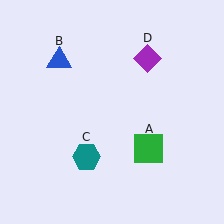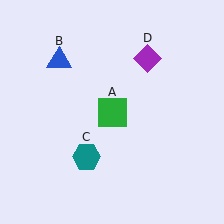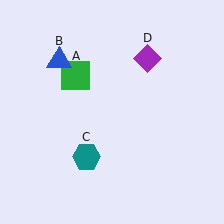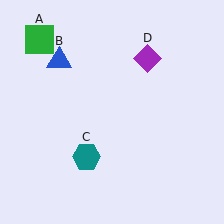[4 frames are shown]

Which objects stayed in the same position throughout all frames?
Blue triangle (object B) and teal hexagon (object C) and purple diamond (object D) remained stationary.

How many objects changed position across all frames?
1 object changed position: green square (object A).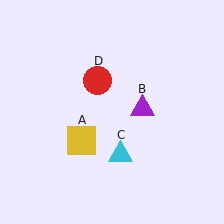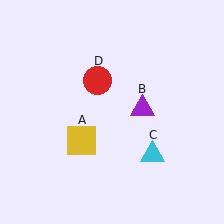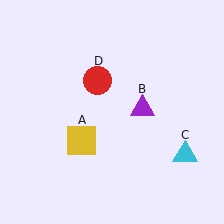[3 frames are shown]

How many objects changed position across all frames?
1 object changed position: cyan triangle (object C).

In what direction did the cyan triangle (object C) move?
The cyan triangle (object C) moved right.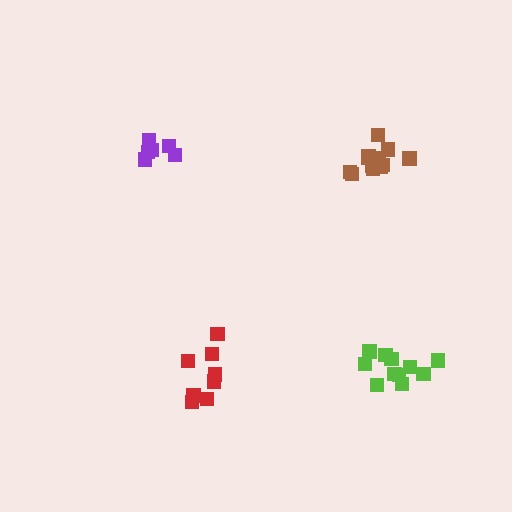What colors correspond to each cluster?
The clusters are colored: lime, brown, purple, red.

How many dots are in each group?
Group 1: 11 dots, Group 2: 12 dots, Group 3: 6 dots, Group 4: 8 dots (37 total).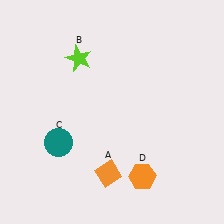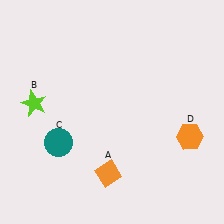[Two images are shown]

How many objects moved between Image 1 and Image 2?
2 objects moved between the two images.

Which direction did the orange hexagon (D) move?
The orange hexagon (D) moved right.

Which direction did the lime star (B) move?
The lime star (B) moved down.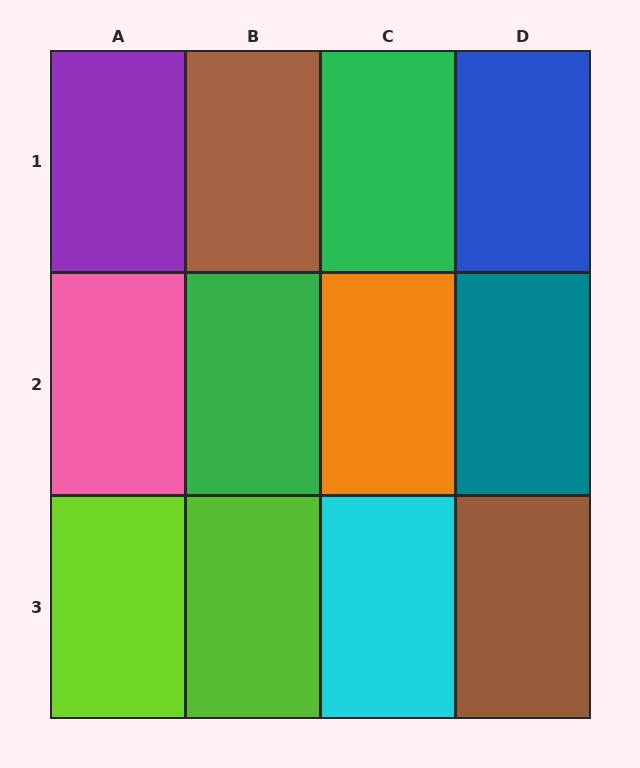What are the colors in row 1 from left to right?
Purple, brown, green, blue.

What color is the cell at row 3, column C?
Cyan.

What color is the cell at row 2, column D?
Teal.